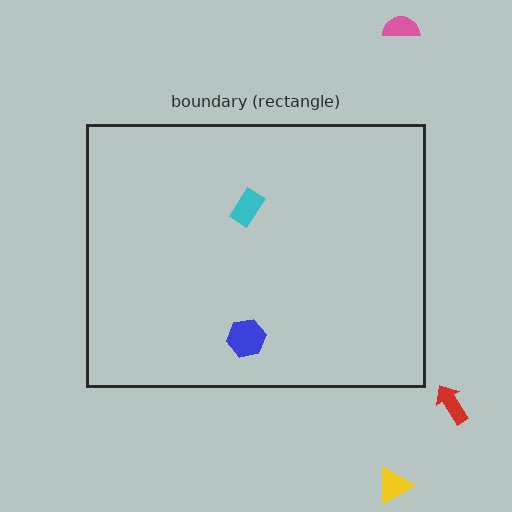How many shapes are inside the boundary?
2 inside, 3 outside.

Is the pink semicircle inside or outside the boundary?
Outside.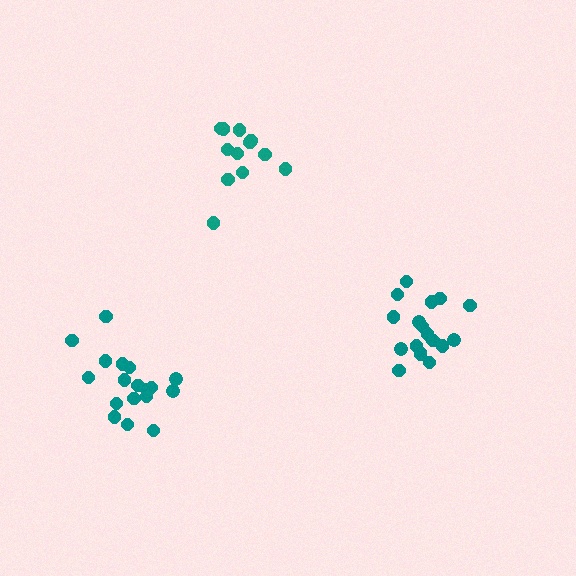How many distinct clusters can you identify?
There are 3 distinct clusters.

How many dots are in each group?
Group 1: 12 dots, Group 2: 18 dots, Group 3: 18 dots (48 total).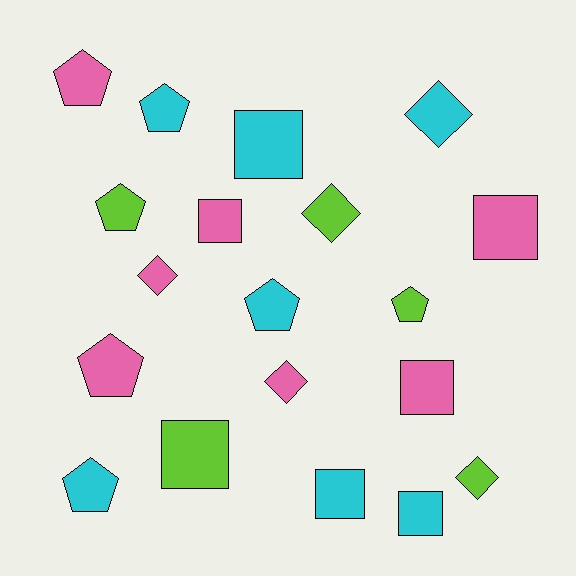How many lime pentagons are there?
There are 2 lime pentagons.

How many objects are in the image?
There are 19 objects.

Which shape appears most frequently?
Square, with 7 objects.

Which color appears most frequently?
Pink, with 7 objects.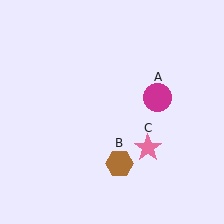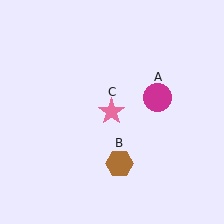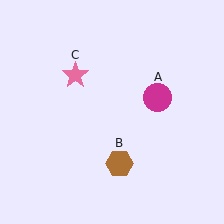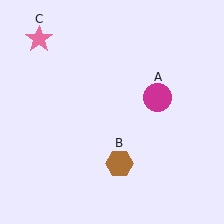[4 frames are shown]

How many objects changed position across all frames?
1 object changed position: pink star (object C).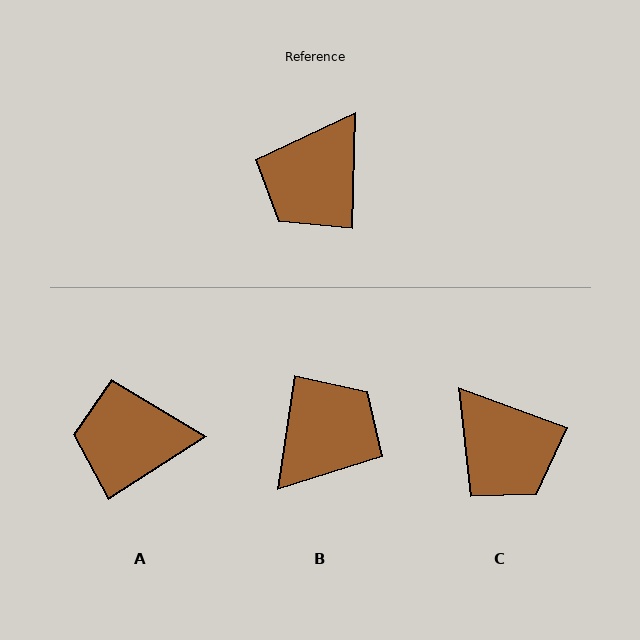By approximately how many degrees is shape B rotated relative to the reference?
Approximately 173 degrees counter-clockwise.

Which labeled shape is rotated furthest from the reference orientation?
B, about 173 degrees away.